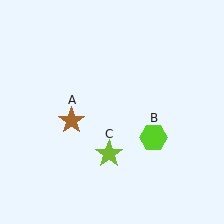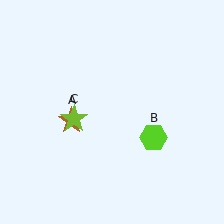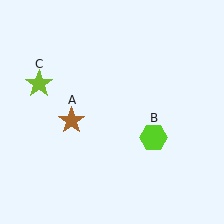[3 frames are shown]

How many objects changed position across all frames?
1 object changed position: lime star (object C).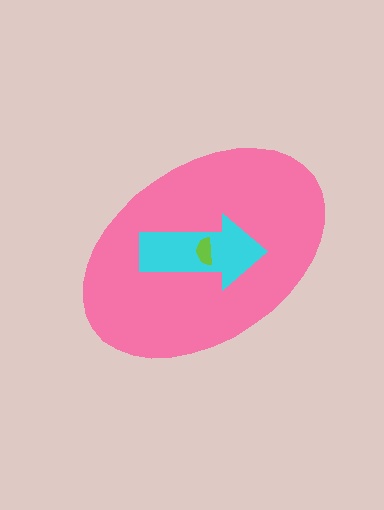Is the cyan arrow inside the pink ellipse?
Yes.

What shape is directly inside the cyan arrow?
The lime semicircle.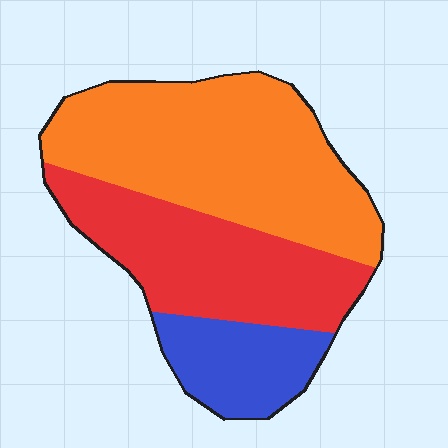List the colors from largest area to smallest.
From largest to smallest: orange, red, blue.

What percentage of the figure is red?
Red takes up between a quarter and a half of the figure.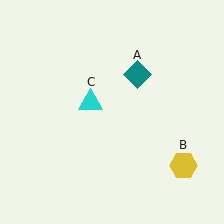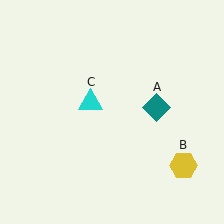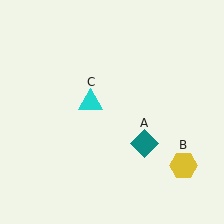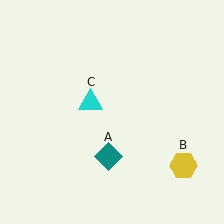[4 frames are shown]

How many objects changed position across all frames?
1 object changed position: teal diamond (object A).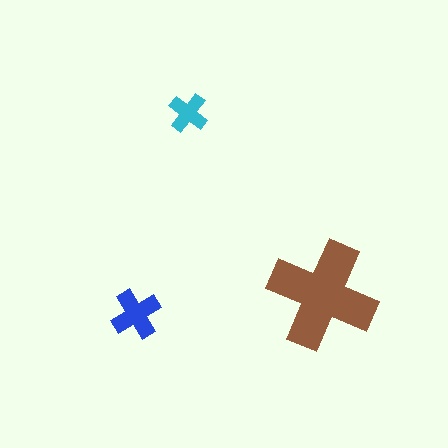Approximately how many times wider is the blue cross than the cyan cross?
About 1.5 times wider.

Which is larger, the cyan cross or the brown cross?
The brown one.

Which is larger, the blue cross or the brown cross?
The brown one.